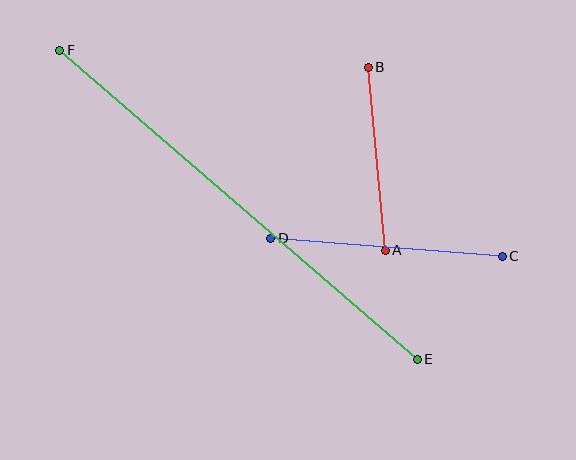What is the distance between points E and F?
The distance is approximately 472 pixels.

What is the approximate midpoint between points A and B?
The midpoint is at approximately (377, 159) pixels.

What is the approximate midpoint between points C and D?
The midpoint is at approximately (386, 247) pixels.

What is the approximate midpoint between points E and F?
The midpoint is at approximately (238, 205) pixels.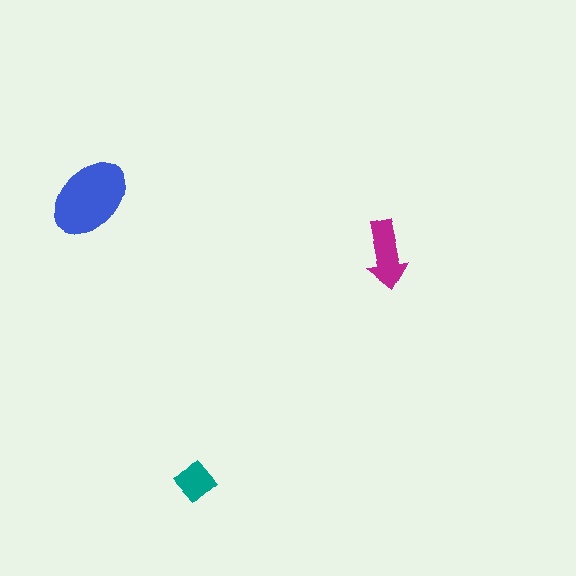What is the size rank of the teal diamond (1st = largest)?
3rd.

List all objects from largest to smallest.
The blue ellipse, the magenta arrow, the teal diamond.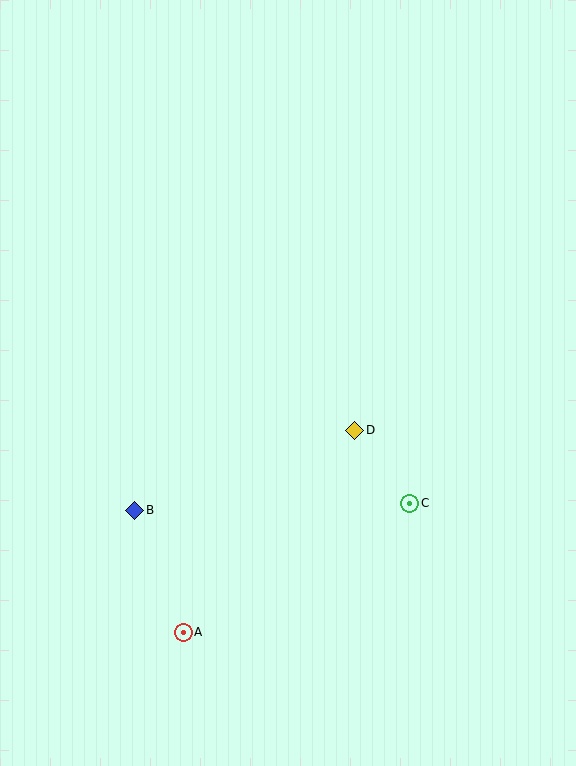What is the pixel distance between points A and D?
The distance between A and D is 265 pixels.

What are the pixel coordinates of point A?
Point A is at (183, 632).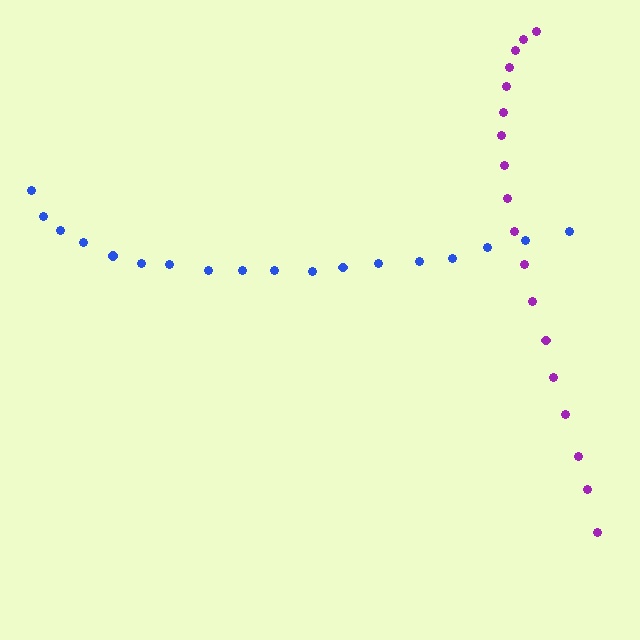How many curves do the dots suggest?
There are 2 distinct paths.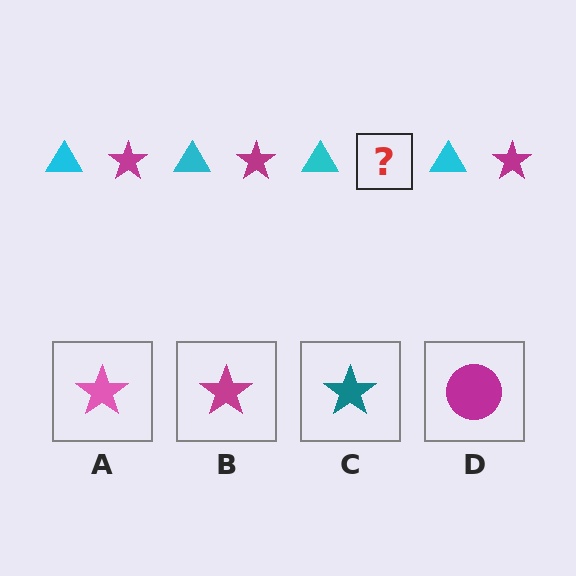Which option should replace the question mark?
Option B.